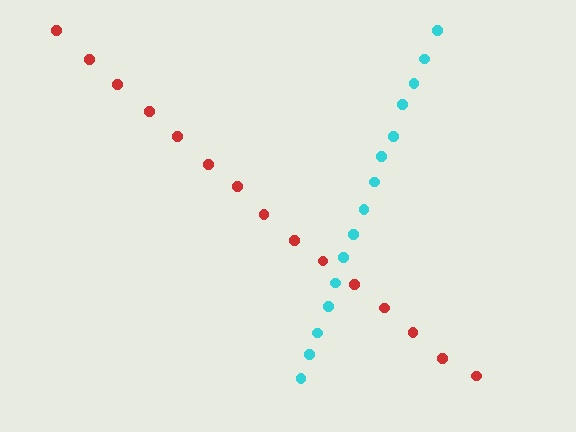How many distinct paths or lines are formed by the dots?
There are 2 distinct paths.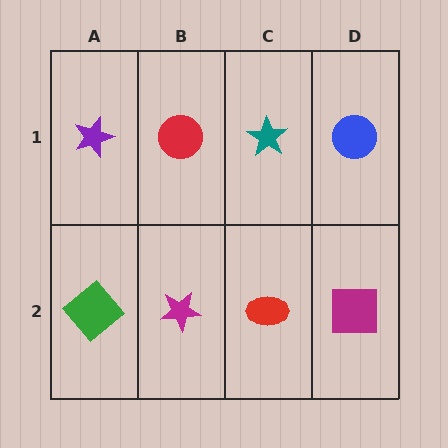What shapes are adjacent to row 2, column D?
A blue circle (row 1, column D), a red ellipse (row 2, column C).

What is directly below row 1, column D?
A magenta square.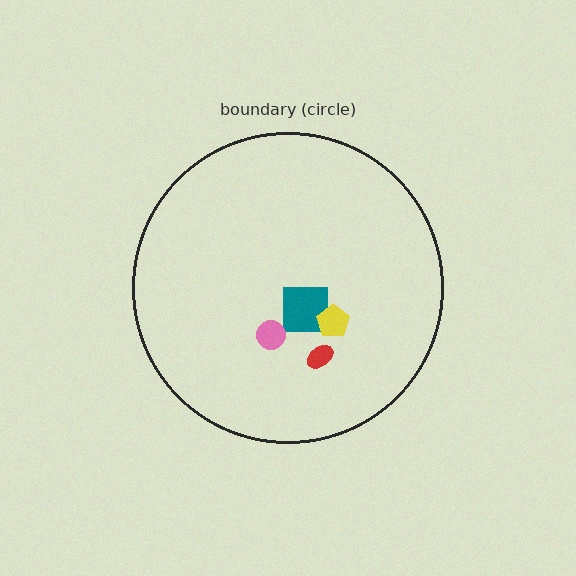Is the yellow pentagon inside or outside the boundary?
Inside.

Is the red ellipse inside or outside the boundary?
Inside.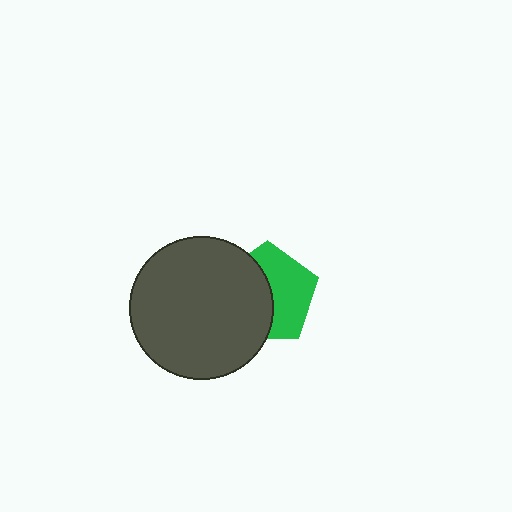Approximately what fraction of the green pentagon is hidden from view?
Roughly 50% of the green pentagon is hidden behind the dark gray circle.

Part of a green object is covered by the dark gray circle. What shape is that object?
It is a pentagon.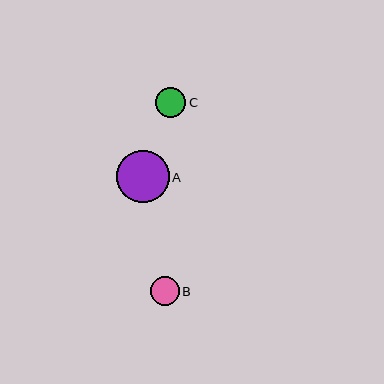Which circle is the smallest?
Circle B is the smallest with a size of approximately 29 pixels.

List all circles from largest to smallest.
From largest to smallest: A, C, B.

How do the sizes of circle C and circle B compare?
Circle C and circle B are approximately the same size.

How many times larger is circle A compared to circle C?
Circle A is approximately 1.7 times the size of circle C.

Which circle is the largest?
Circle A is the largest with a size of approximately 53 pixels.